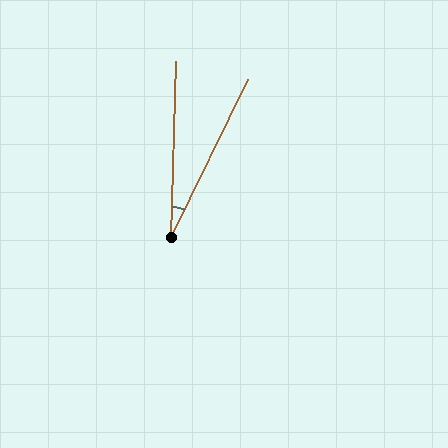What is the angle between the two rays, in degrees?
Approximately 24 degrees.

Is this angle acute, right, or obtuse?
It is acute.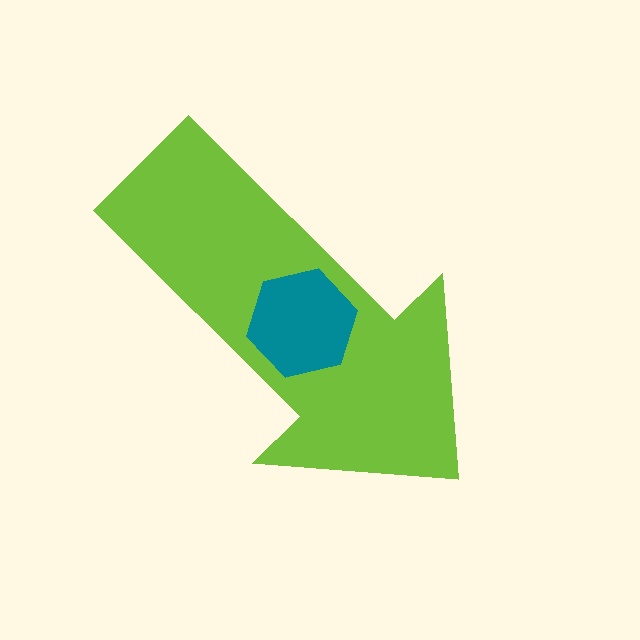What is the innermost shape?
The teal hexagon.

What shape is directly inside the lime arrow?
The teal hexagon.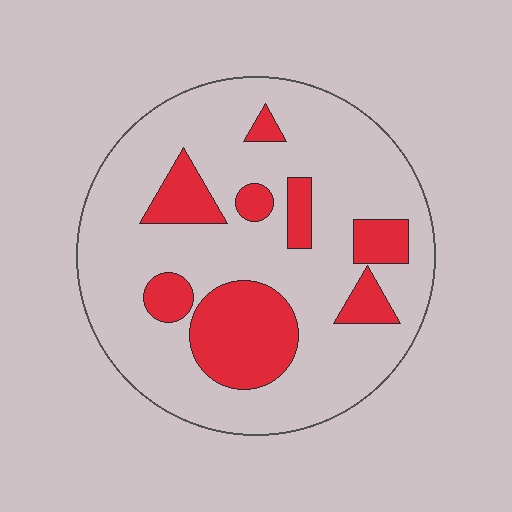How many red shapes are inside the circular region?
8.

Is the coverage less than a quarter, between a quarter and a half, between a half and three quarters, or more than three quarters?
Less than a quarter.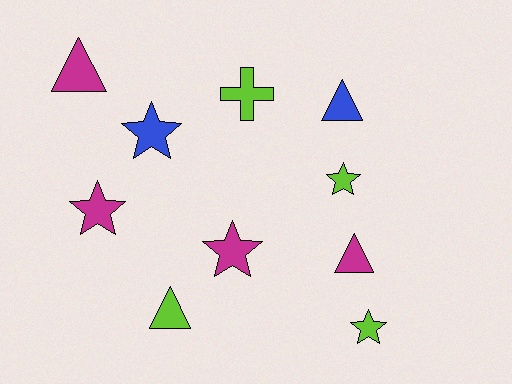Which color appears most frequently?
Magenta, with 4 objects.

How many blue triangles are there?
There is 1 blue triangle.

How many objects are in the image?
There are 10 objects.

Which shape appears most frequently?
Star, with 5 objects.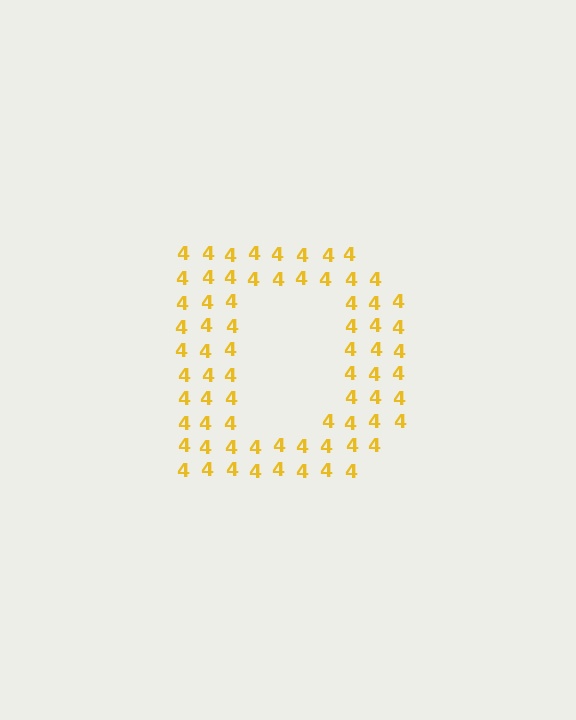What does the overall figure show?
The overall figure shows the letter D.